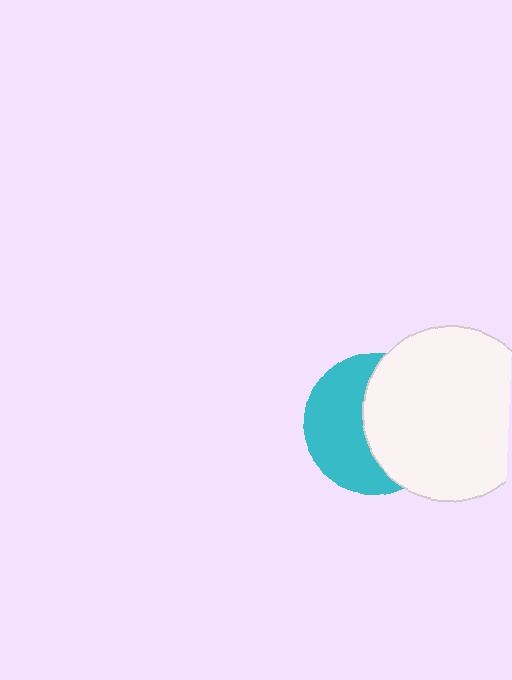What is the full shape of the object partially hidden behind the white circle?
The partially hidden object is a cyan circle.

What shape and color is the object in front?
The object in front is a white circle.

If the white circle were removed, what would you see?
You would see the complete cyan circle.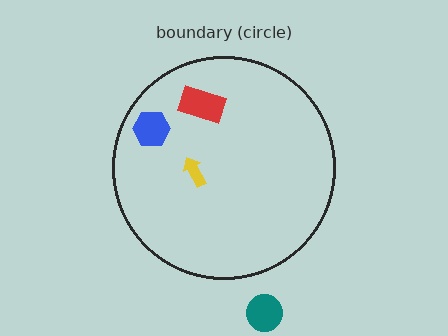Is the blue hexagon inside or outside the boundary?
Inside.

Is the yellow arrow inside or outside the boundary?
Inside.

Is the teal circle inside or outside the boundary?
Outside.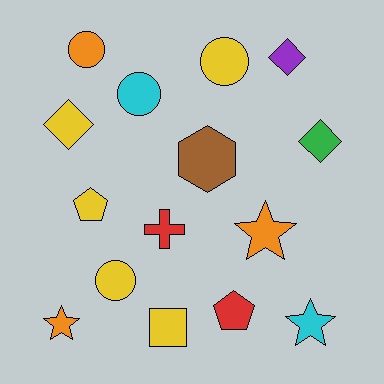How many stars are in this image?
There are 3 stars.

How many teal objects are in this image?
There are no teal objects.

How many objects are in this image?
There are 15 objects.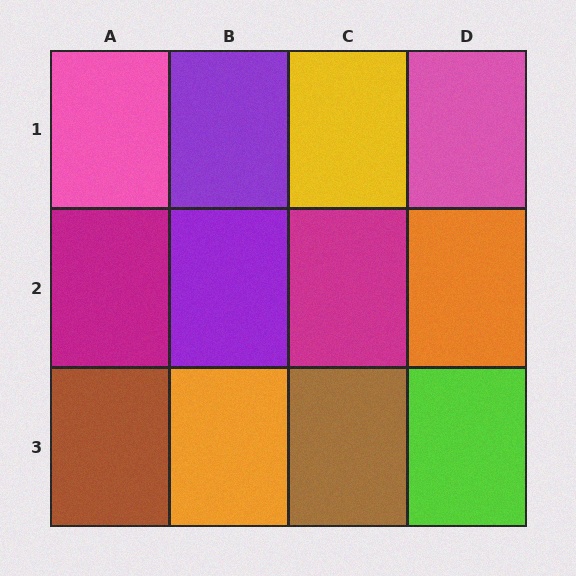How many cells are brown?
2 cells are brown.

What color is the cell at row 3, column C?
Brown.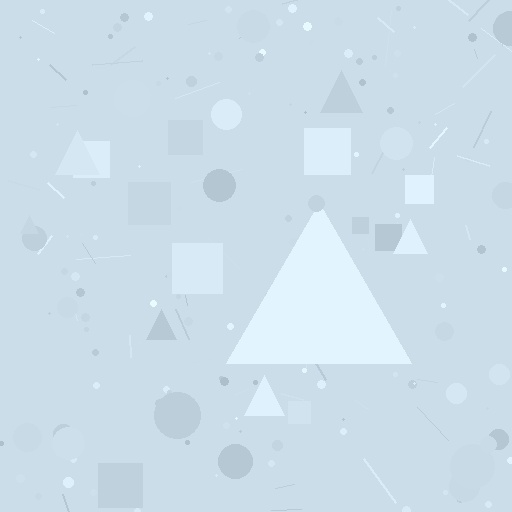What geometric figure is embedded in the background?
A triangle is embedded in the background.